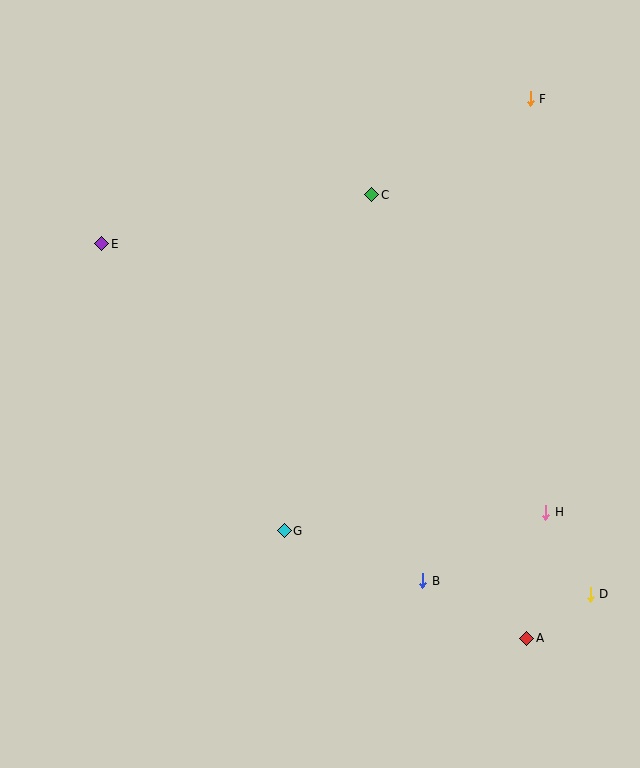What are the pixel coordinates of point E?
Point E is at (102, 244).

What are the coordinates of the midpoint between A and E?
The midpoint between A and E is at (314, 441).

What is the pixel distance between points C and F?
The distance between C and F is 185 pixels.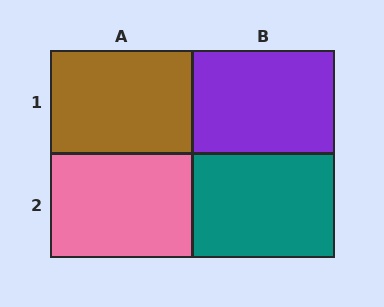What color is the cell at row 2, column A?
Pink.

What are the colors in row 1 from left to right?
Brown, purple.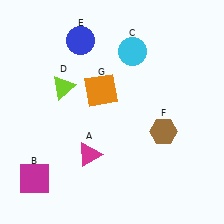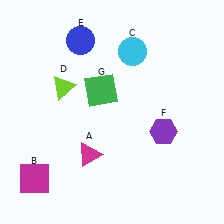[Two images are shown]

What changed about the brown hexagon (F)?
In Image 1, F is brown. In Image 2, it changed to purple.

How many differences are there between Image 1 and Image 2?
There are 2 differences between the two images.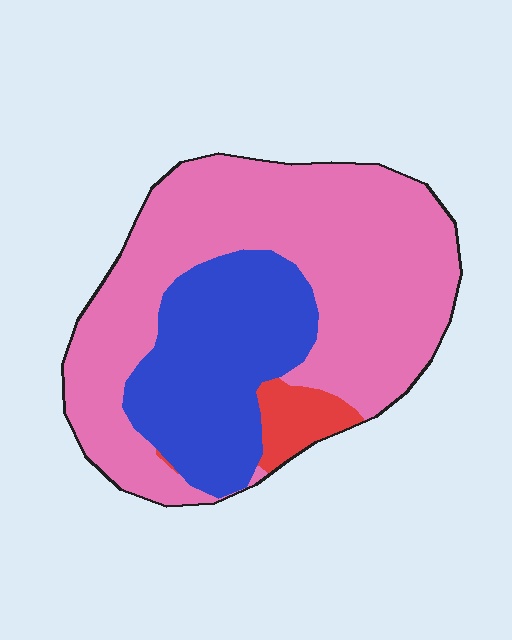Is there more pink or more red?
Pink.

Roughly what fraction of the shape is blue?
Blue takes up about one third (1/3) of the shape.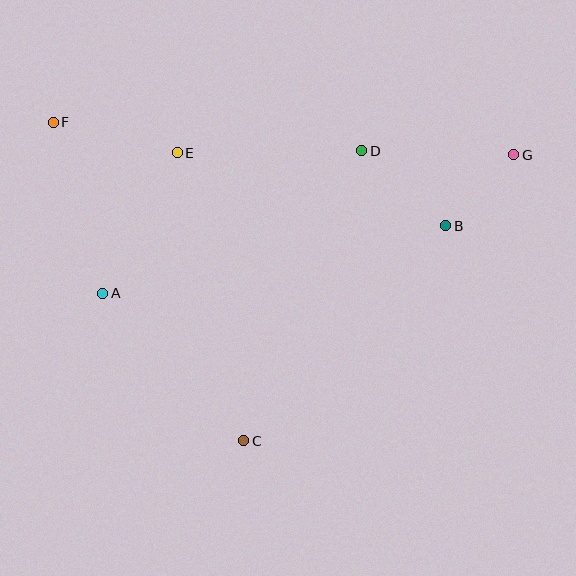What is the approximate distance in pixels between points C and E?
The distance between C and E is approximately 295 pixels.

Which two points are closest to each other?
Points B and G are closest to each other.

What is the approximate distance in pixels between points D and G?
The distance between D and G is approximately 152 pixels.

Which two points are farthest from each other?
Points F and G are farthest from each other.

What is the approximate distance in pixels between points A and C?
The distance between A and C is approximately 204 pixels.